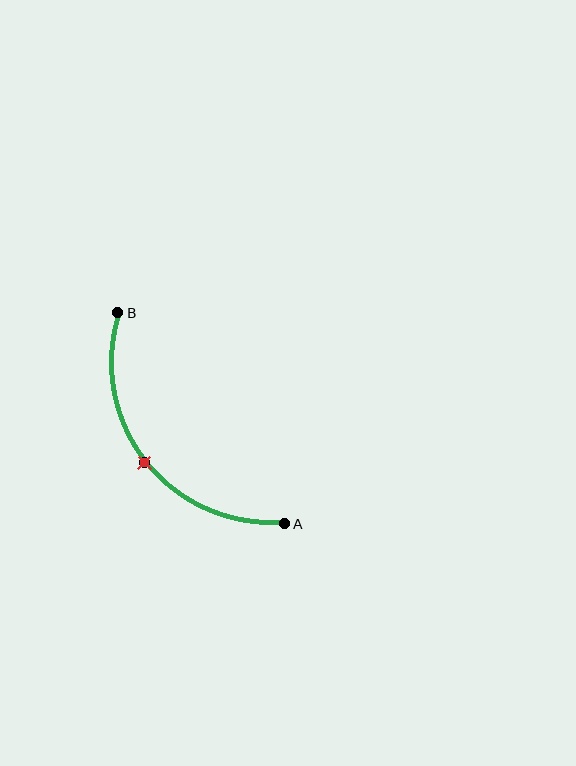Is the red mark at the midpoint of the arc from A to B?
Yes. The red mark lies on the arc at equal arc-length from both A and B — it is the arc midpoint.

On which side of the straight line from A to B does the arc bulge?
The arc bulges below and to the left of the straight line connecting A and B.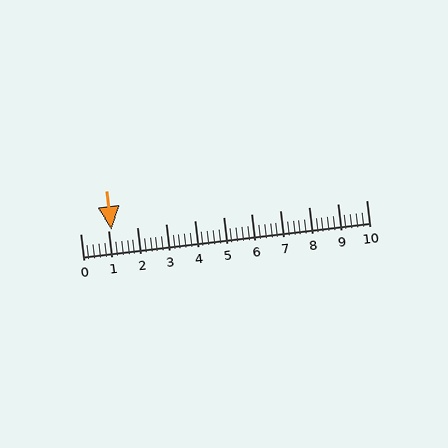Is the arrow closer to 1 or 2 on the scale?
The arrow is closer to 1.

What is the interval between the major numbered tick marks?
The major tick marks are spaced 1 units apart.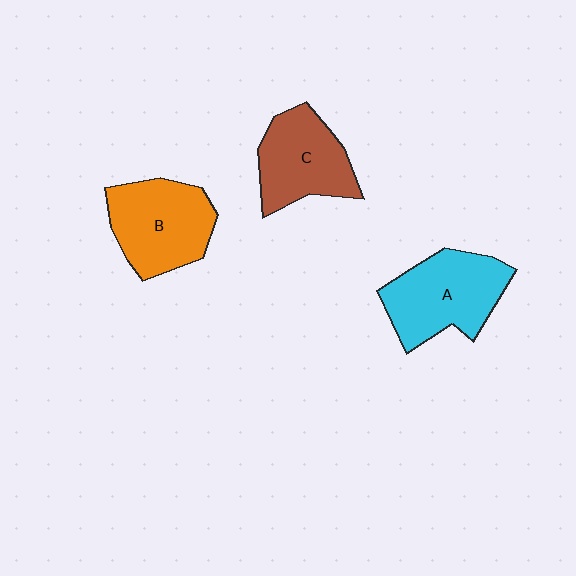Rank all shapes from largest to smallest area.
From largest to smallest: A (cyan), B (orange), C (brown).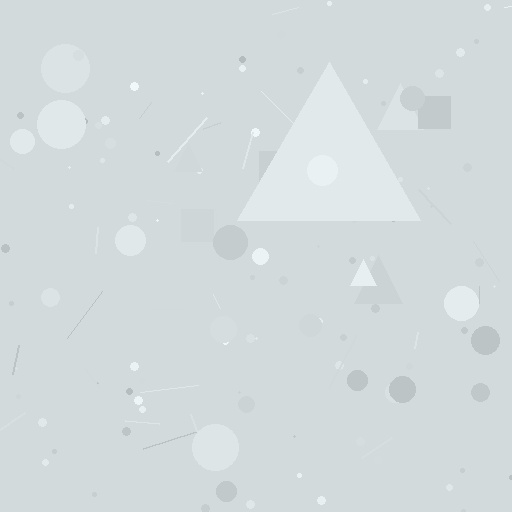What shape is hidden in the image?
A triangle is hidden in the image.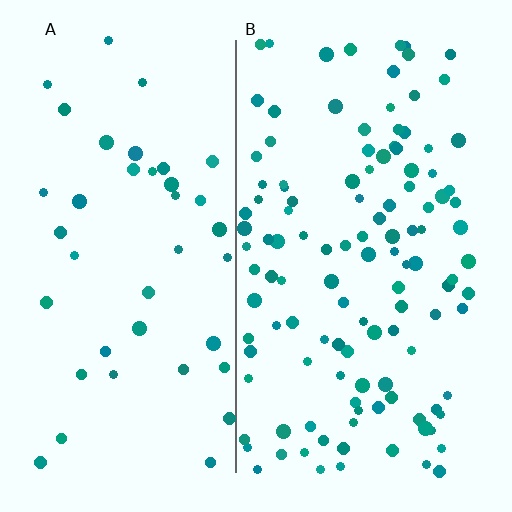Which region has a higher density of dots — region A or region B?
B (the right).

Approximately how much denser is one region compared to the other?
Approximately 2.9× — region B over region A.